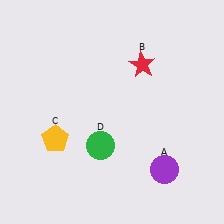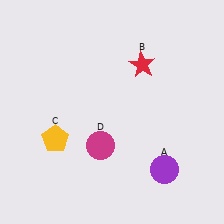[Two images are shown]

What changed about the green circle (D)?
In Image 1, D is green. In Image 2, it changed to magenta.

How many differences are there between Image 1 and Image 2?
There is 1 difference between the two images.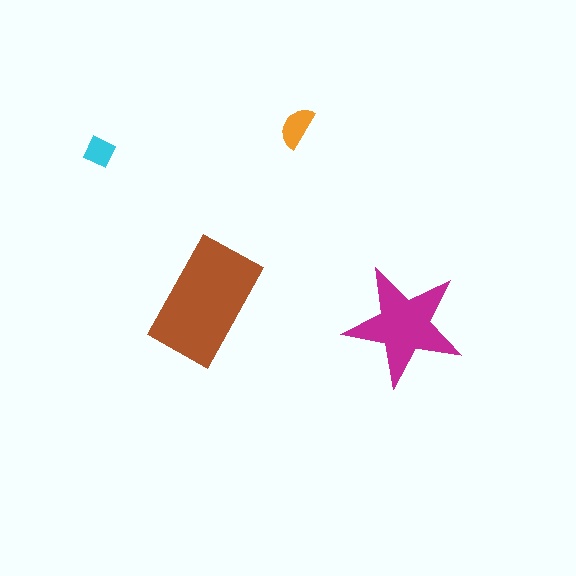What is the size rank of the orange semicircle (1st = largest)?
3rd.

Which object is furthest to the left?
The cyan diamond is leftmost.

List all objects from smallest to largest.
The cyan diamond, the orange semicircle, the magenta star, the brown rectangle.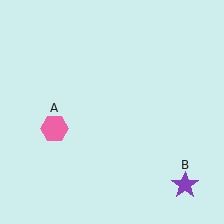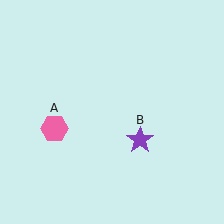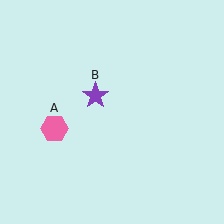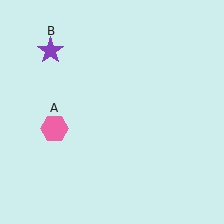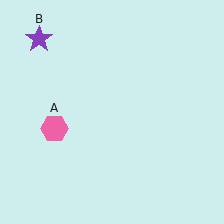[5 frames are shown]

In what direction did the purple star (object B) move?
The purple star (object B) moved up and to the left.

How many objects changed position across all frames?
1 object changed position: purple star (object B).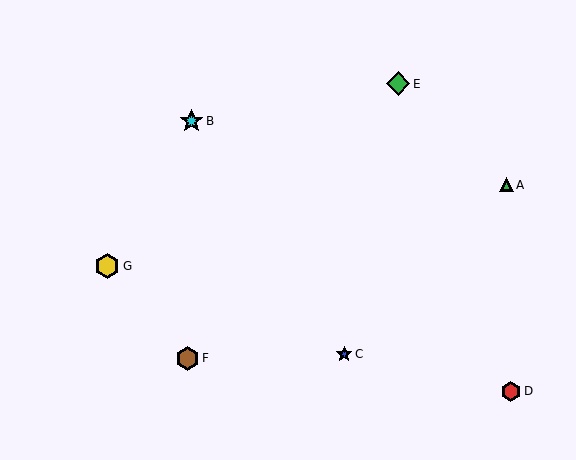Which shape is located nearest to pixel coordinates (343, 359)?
The blue star (labeled C) at (344, 354) is nearest to that location.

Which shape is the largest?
The yellow hexagon (labeled G) is the largest.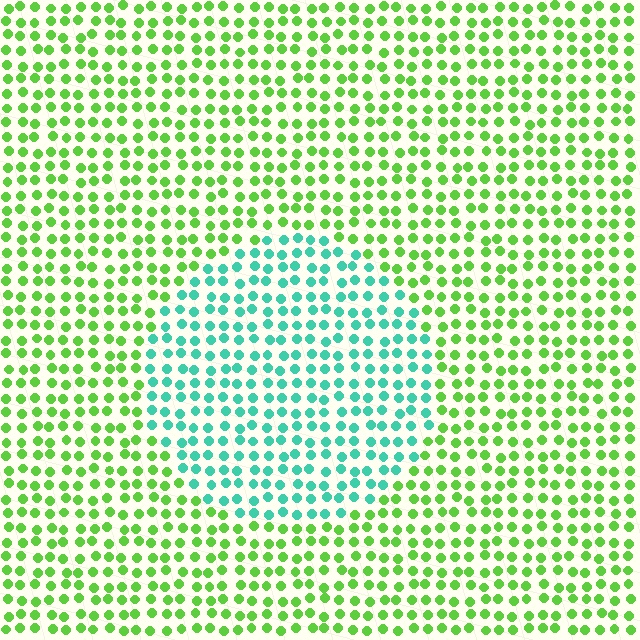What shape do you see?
I see a circle.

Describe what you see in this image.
The image is filled with small lime elements in a uniform arrangement. A circle-shaped region is visible where the elements are tinted to a slightly different hue, forming a subtle color boundary.